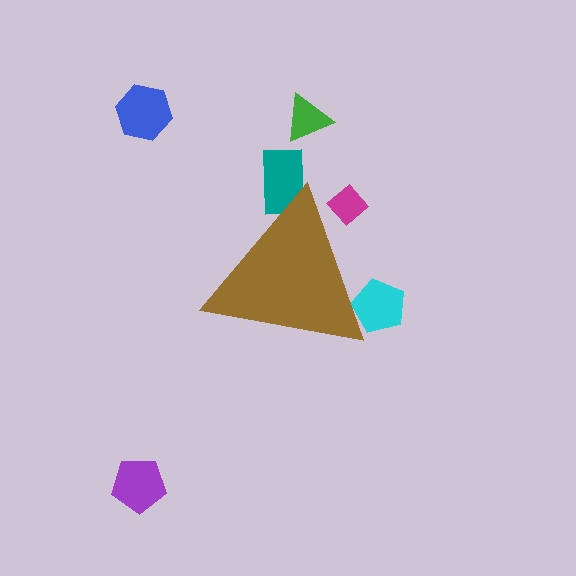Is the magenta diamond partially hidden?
Yes, the magenta diamond is partially hidden behind the brown triangle.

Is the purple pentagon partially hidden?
No, the purple pentagon is fully visible.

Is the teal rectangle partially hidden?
Yes, the teal rectangle is partially hidden behind the brown triangle.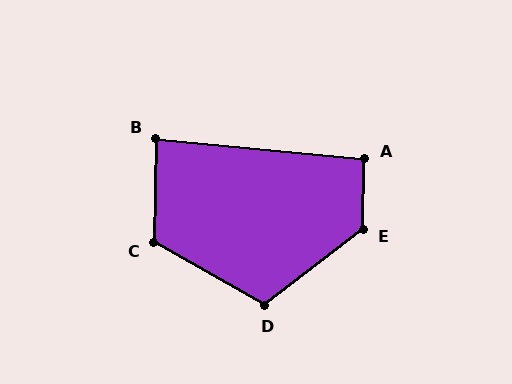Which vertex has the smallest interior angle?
B, at approximately 85 degrees.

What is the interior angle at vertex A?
Approximately 94 degrees (approximately right).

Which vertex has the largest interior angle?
E, at approximately 129 degrees.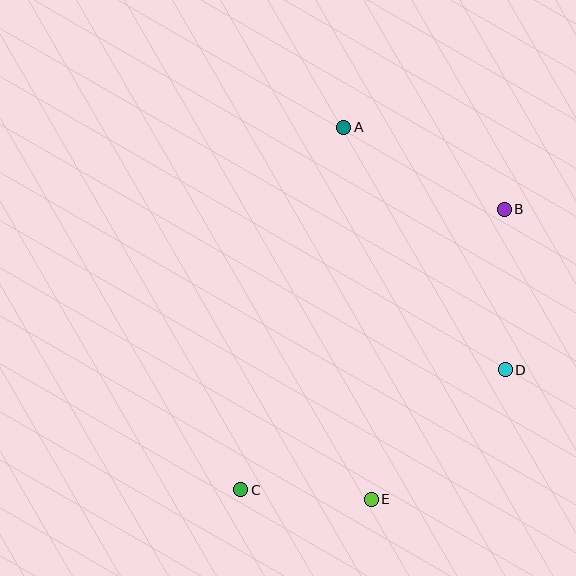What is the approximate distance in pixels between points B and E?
The distance between B and E is approximately 319 pixels.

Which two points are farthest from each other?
Points B and C are farthest from each other.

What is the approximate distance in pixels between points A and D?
The distance between A and D is approximately 292 pixels.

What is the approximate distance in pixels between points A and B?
The distance between A and B is approximately 180 pixels.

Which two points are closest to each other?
Points C and E are closest to each other.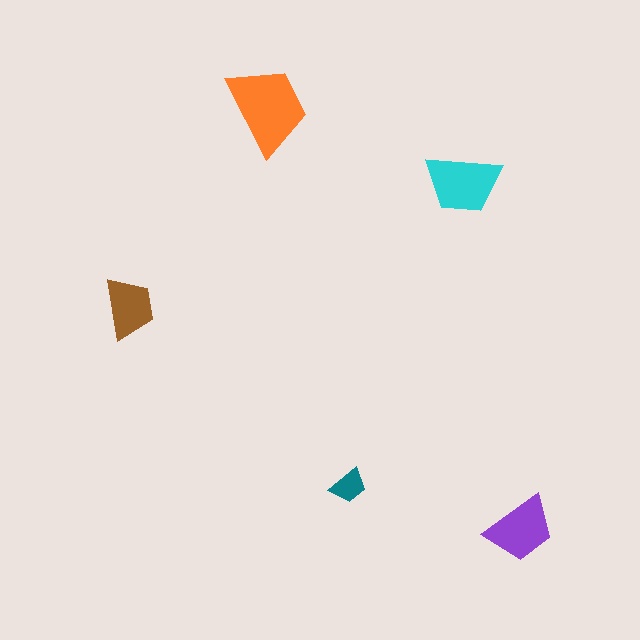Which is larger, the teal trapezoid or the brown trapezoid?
The brown one.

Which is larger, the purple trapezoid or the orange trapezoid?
The orange one.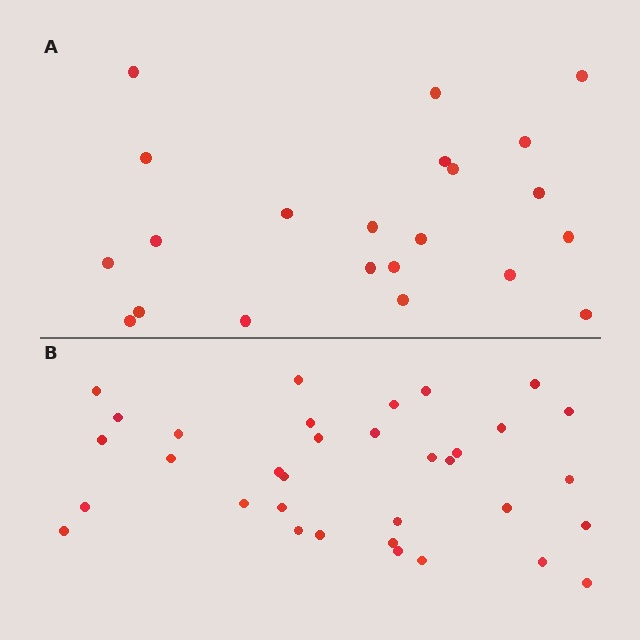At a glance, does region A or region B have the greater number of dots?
Region B (the bottom region) has more dots.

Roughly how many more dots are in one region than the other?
Region B has roughly 12 or so more dots than region A.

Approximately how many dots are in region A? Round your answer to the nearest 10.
About 20 dots. (The exact count is 22, which rounds to 20.)